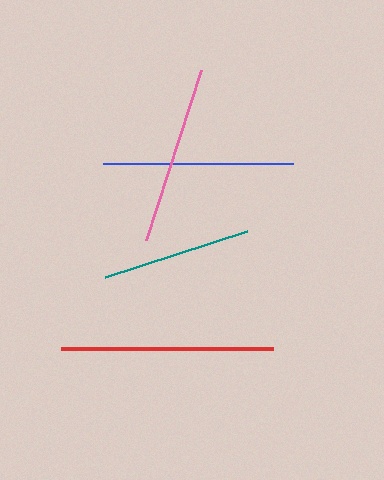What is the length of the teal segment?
The teal segment is approximately 149 pixels long.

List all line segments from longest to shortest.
From longest to shortest: red, blue, pink, teal.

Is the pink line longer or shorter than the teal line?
The pink line is longer than the teal line.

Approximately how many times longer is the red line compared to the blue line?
The red line is approximately 1.1 times the length of the blue line.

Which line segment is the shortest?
The teal line is the shortest at approximately 149 pixels.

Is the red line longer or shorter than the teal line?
The red line is longer than the teal line.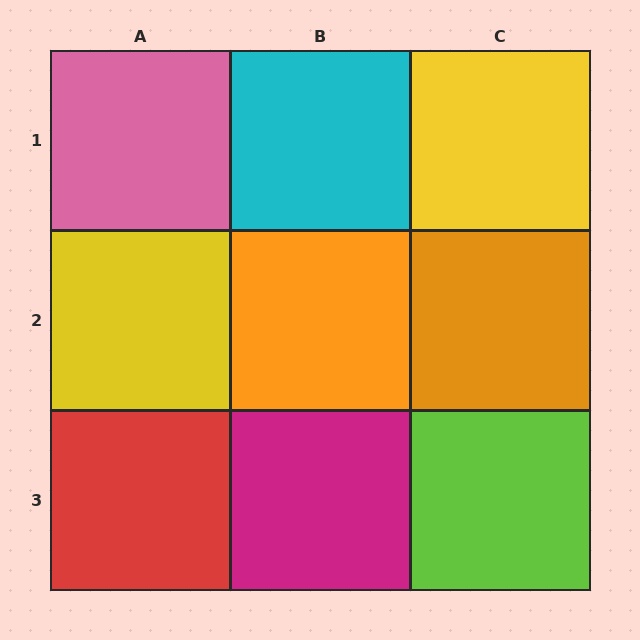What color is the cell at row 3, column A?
Red.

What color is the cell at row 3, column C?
Lime.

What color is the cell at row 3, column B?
Magenta.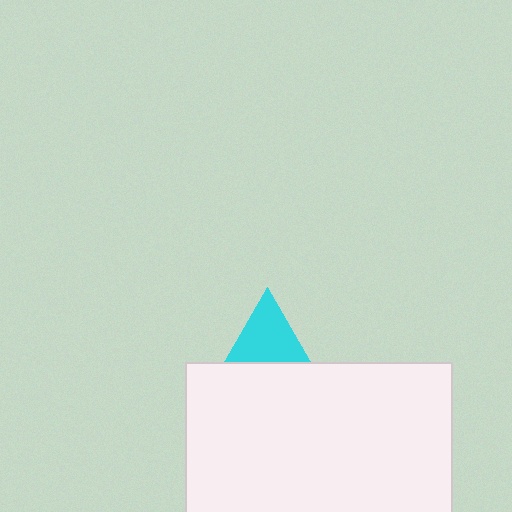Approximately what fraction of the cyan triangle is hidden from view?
Roughly 58% of the cyan triangle is hidden behind the white rectangle.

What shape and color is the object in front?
The object in front is a white rectangle.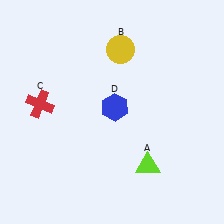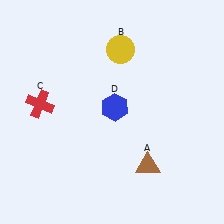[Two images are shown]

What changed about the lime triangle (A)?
In Image 1, A is lime. In Image 2, it changed to brown.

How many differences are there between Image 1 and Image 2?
There is 1 difference between the two images.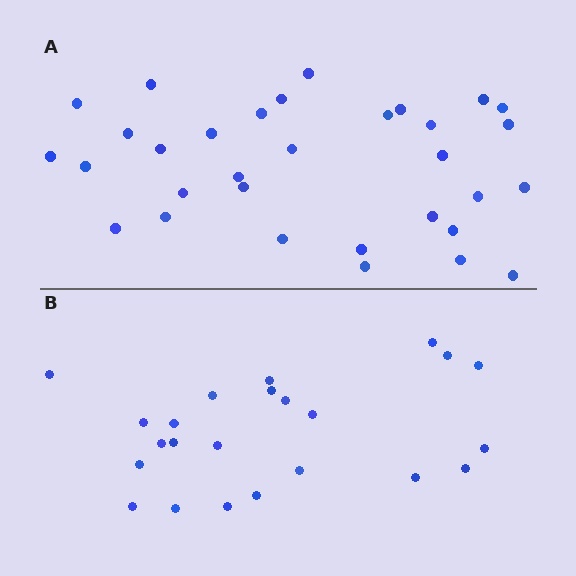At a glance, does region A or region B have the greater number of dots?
Region A (the top region) has more dots.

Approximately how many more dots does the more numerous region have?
Region A has roughly 8 or so more dots than region B.